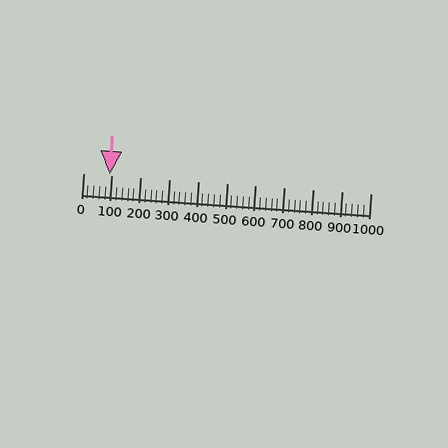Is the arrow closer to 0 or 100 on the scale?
The arrow is closer to 100.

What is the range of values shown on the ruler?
The ruler shows values from 0 to 1000.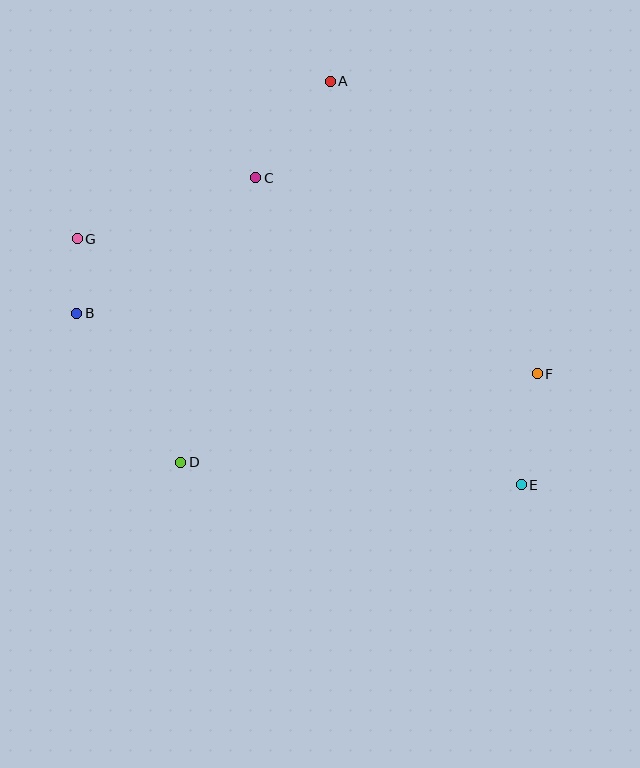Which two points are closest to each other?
Points B and G are closest to each other.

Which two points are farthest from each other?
Points E and G are farthest from each other.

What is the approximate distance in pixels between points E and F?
The distance between E and F is approximately 112 pixels.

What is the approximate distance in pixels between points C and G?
The distance between C and G is approximately 189 pixels.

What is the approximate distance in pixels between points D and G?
The distance between D and G is approximately 246 pixels.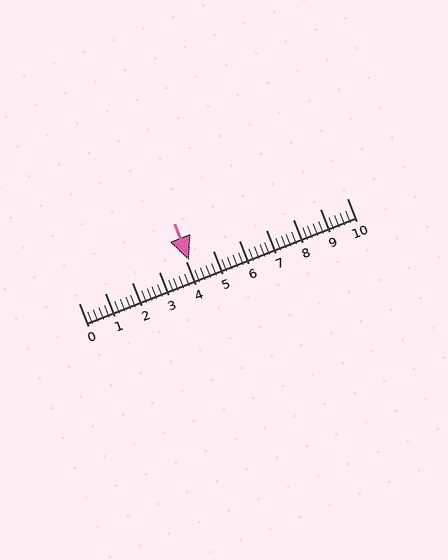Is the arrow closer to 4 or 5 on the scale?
The arrow is closer to 4.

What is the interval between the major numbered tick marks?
The major tick marks are spaced 1 units apart.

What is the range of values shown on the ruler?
The ruler shows values from 0 to 10.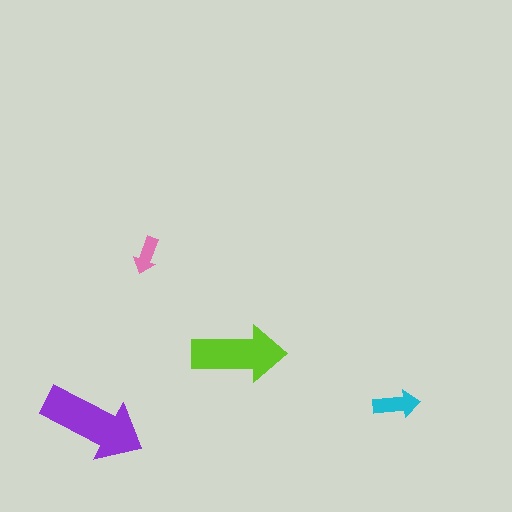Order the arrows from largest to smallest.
the purple one, the lime one, the cyan one, the pink one.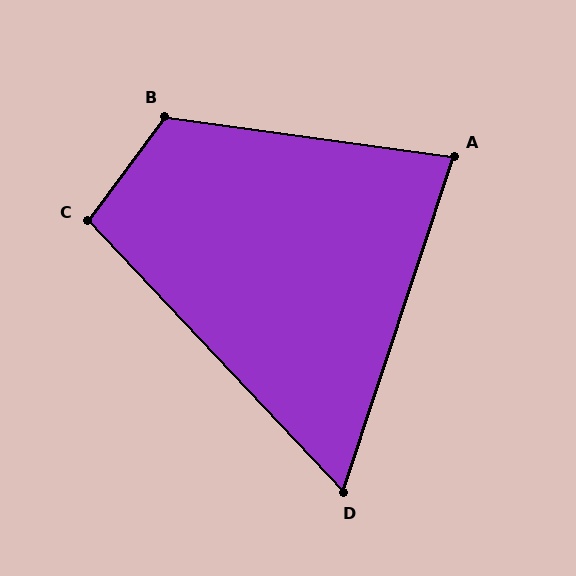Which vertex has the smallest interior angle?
D, at approximately 62 degrees.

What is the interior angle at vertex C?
Approximately 100 degrees (obtuse).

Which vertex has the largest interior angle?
B, at approximately 118 degrees.